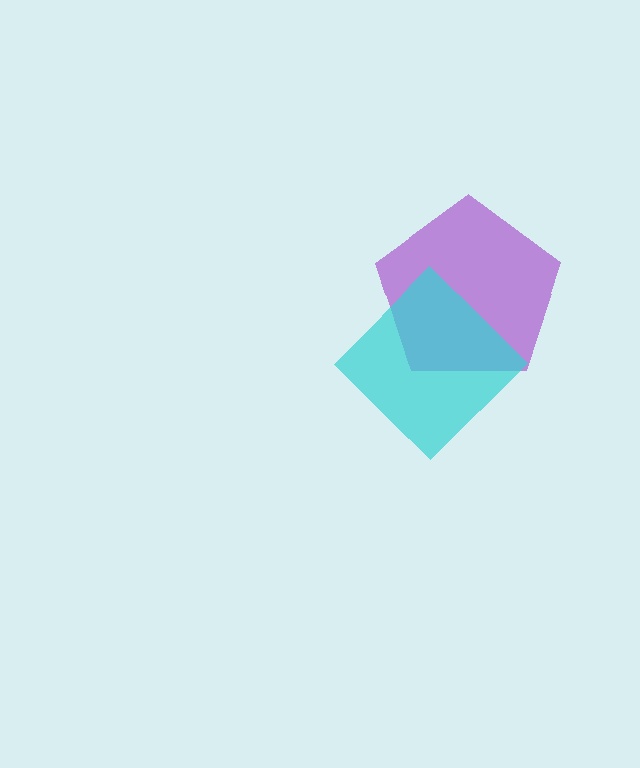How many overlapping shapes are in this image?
There are 2 overlapping shapes in the image.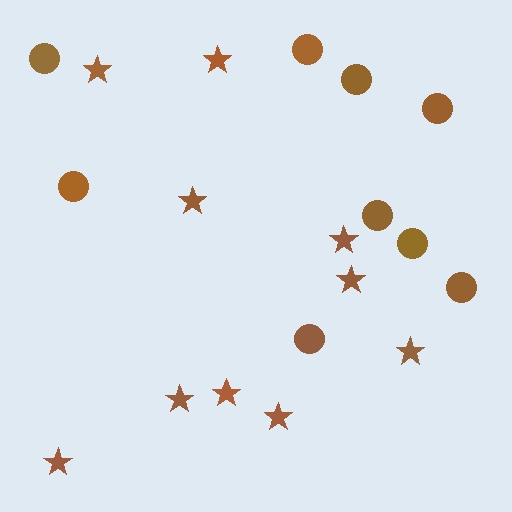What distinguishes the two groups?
There are 2 groups: one group of circles (9) and one group of stars (10).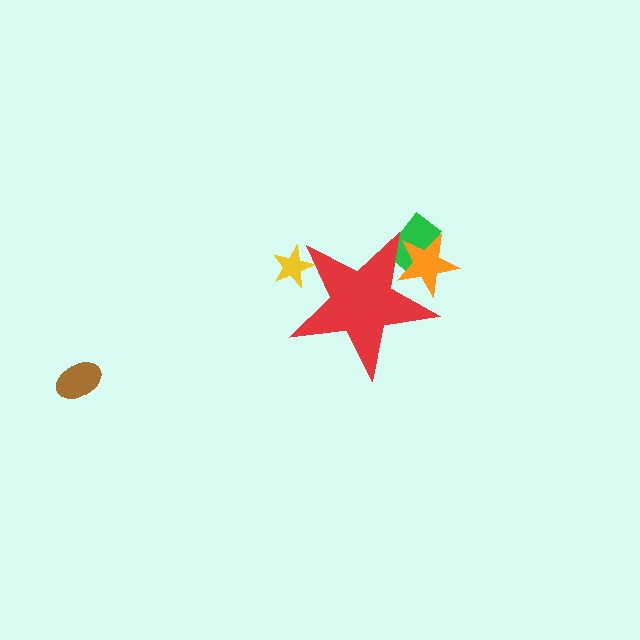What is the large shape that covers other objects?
A red star.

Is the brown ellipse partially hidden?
No, the brown ellipse is fully visible.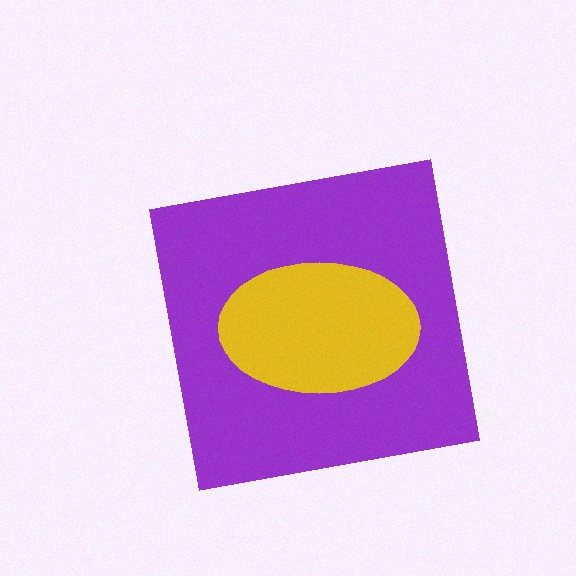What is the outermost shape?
The purple square.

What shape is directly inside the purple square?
The yellow ellipse.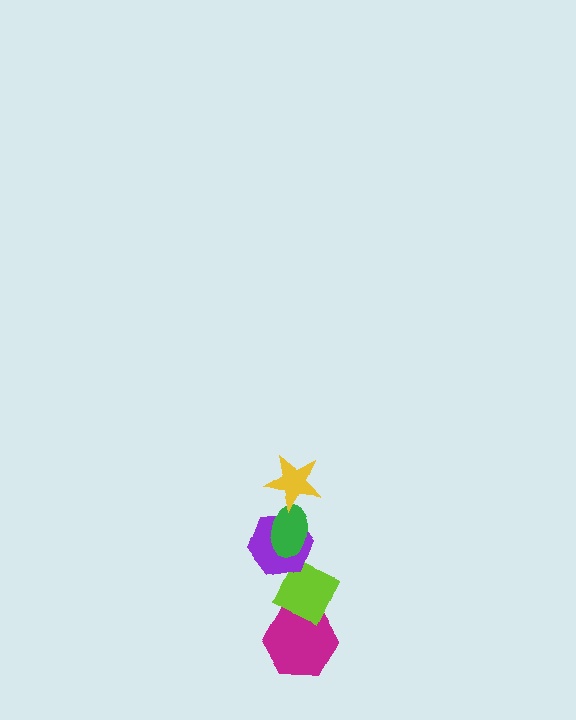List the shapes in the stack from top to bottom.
From top to bottom: the yellow star, the green ellipse, the purple hexagon, the lime diamond, the magenta hexagon.